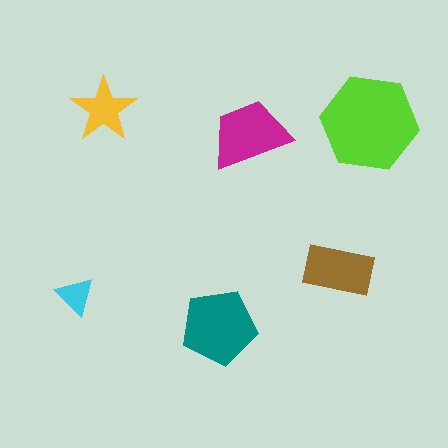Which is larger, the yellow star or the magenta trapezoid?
The magenta trapezoid.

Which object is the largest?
The lime hexagon.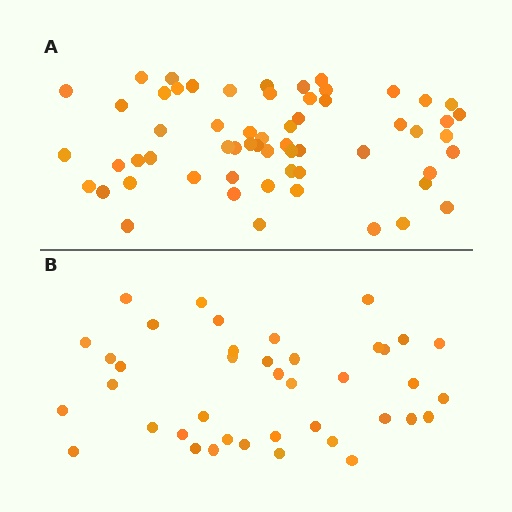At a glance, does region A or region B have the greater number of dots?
Region A (the top region) has more dots.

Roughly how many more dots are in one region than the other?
Region A has approximately 20 more dots than region B.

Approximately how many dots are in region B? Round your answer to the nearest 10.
About 40 dots.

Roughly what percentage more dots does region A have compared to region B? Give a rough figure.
About 50% more.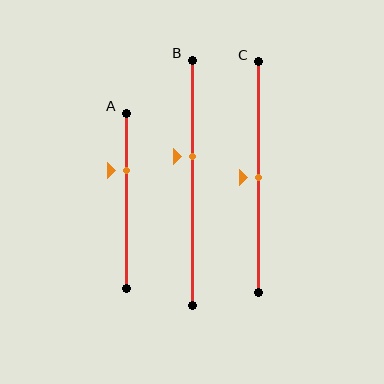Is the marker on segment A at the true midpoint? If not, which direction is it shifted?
No, the marker on segment A is shifted upward by about 17% of the segment length.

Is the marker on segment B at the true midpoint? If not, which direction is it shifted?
No, the marker on segment B is shifted upward by about 11% of the segment length.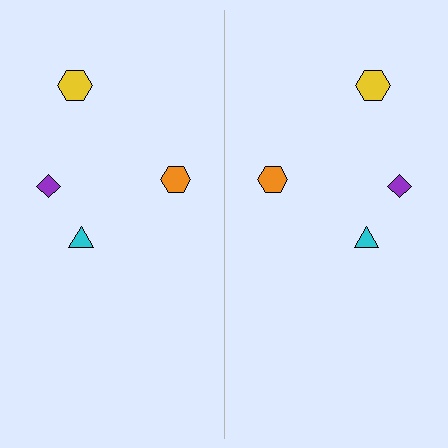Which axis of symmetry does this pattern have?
The pattern has a vertical axis of symmetry running through the center of the image.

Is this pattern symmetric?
Yes, this pattern has bilateral (reflection) symmetry.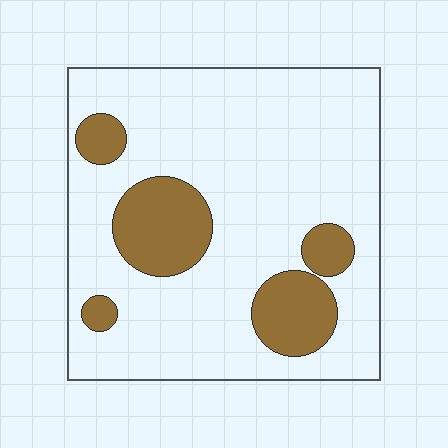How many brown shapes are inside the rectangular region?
5.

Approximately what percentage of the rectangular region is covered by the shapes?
Approximately 20%.